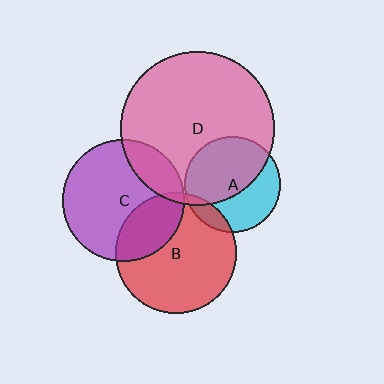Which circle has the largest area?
Circle D (pink).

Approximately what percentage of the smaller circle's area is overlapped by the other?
Approximately 20%.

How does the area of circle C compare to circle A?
Approximately 1.6 times.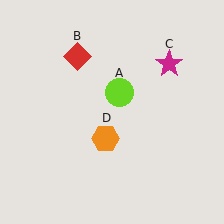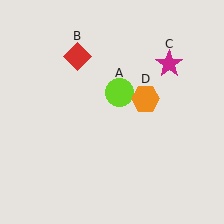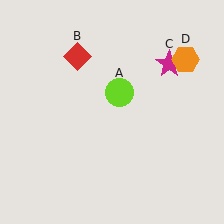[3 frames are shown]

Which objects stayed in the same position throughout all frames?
Lime circle (object A) and red diamond (object B) and magenta star (object C) remained stationary.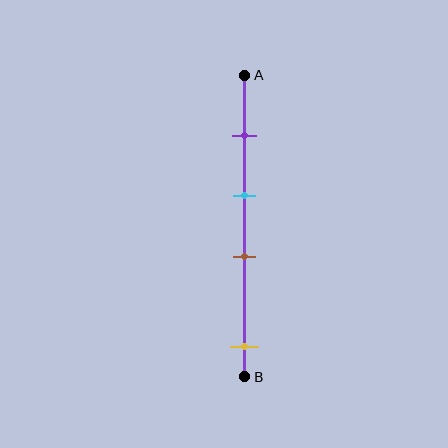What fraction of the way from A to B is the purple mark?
The purple mark is approximately 20% (0.2) of the way from A to B.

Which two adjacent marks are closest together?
The cyan and brown marks are the closest adjacent pair.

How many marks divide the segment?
There are 4 marks dividing the segment.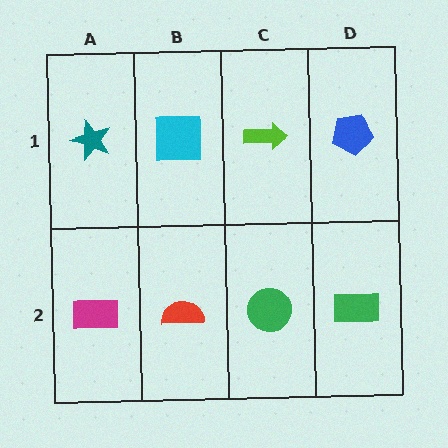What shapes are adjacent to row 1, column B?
A red semicircle (row 2, column B), a teal star (row 1, column A), a lime arrow (row 1, column C).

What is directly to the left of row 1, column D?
A lime arrow.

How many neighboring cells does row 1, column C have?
3.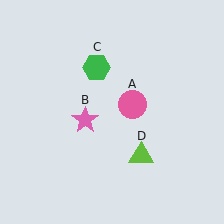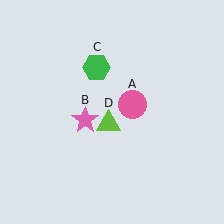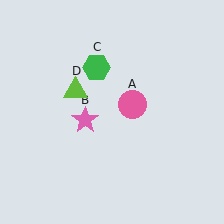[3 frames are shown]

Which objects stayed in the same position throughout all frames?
Pink circle (object A) and pink star (object B) and green hexagon (object C) remained stationary.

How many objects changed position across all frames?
1 object changed position: lime triangle (object D).